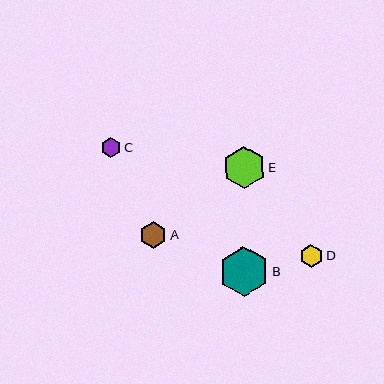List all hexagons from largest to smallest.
From largest to smallest: B, E, A, D, C.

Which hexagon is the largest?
Hexagon B is the largest with a size of approximately 50 pixels.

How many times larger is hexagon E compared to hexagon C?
Hexagon E is approximately 2.1 times the size of hexagon C.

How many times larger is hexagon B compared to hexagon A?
Hexagon B is approximately 1.9 times the size of hexagon A.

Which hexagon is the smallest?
Hexagon C is the smallest with a size of approximately 20 pixels.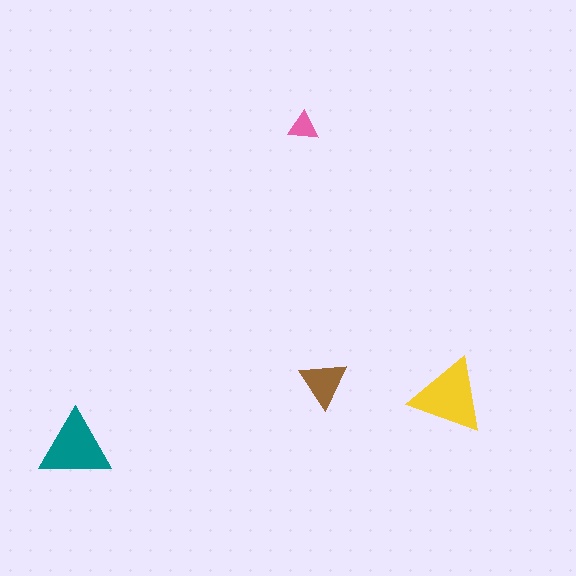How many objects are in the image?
There are 4 objects in the image.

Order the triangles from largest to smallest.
the yellow one, the teal one, the brown one, the pink one.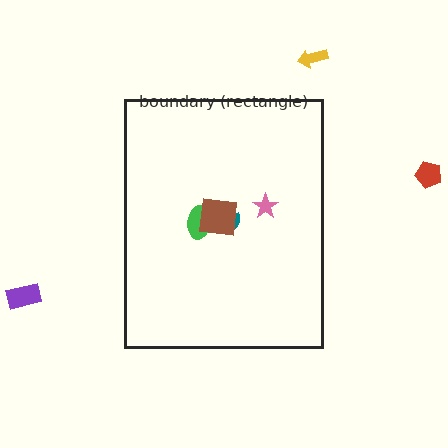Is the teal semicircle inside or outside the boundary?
Inside.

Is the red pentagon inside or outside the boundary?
Outside.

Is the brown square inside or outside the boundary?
Inside.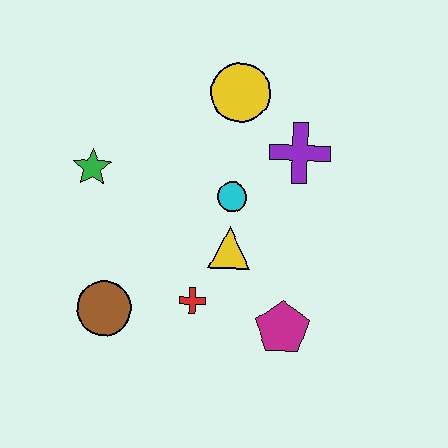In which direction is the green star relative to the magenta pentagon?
The green star is to the left of the magenta pentagon.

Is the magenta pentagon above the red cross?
No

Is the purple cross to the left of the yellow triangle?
No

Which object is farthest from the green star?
The magenta pentagon is farthest from the green star.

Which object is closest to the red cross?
The yellow triangle is closest to the red cross.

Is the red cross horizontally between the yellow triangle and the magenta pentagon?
No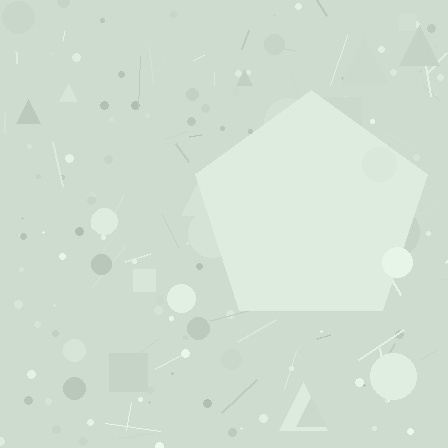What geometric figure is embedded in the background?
A pentagon is embedded in the background.